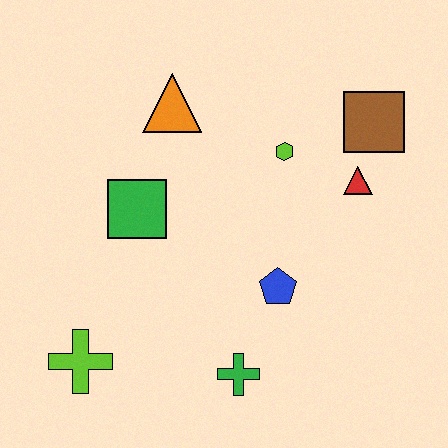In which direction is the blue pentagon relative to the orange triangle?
The blue pentagon is below the orange triangle.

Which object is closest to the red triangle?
The brown square is closest to the red triangle.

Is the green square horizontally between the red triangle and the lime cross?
Yes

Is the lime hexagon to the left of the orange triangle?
No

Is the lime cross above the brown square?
No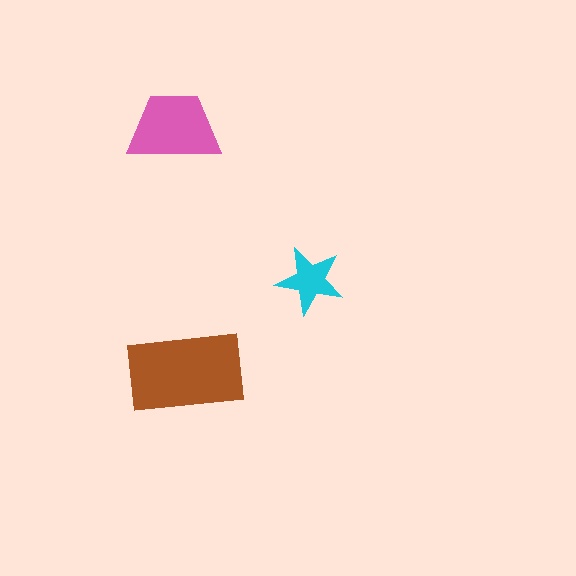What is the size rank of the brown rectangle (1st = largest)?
1st.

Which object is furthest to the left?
The pink trapezoid is leftmost.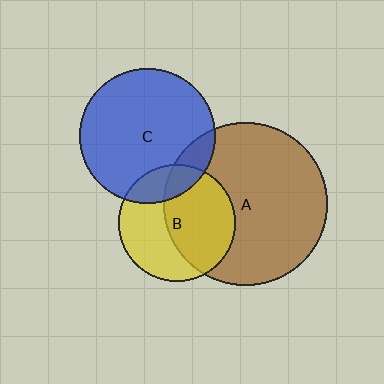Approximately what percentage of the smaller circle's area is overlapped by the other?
Approximately 20%.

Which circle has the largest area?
Circle A (brown).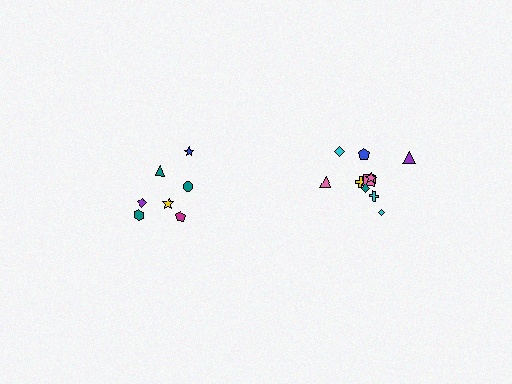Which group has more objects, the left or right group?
The right group.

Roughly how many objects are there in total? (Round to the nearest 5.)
Roughly 15 objects in total.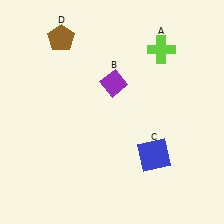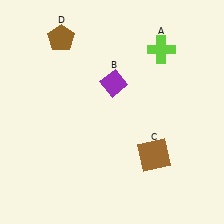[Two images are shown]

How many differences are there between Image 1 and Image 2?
There is 1 difference between the two images.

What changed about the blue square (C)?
In Image 1, C is blue. In Image 2, it changed to brown.